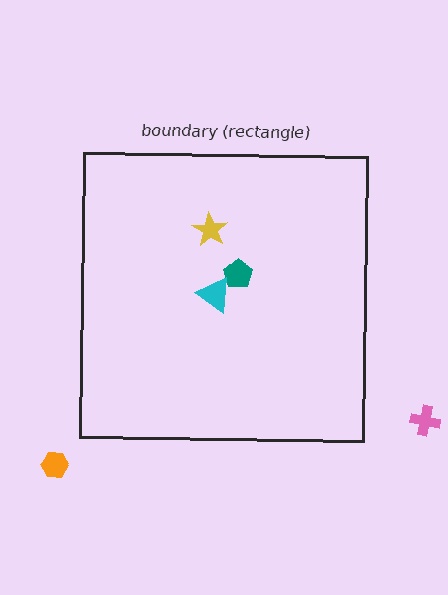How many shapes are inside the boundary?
3 inside, 2 outside.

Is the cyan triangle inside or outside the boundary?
Inside.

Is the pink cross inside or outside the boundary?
Outside.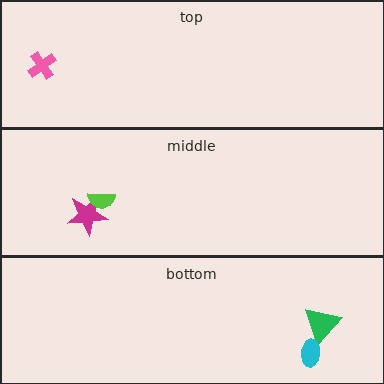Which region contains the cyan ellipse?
The bottom region.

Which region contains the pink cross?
The top region.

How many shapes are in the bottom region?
2.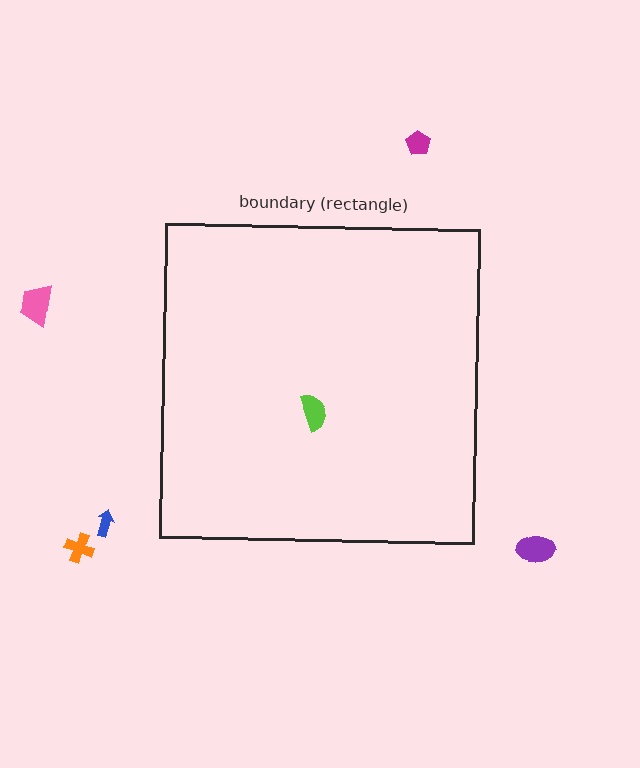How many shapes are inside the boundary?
1 inside, 5 outside.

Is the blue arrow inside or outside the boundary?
Outside.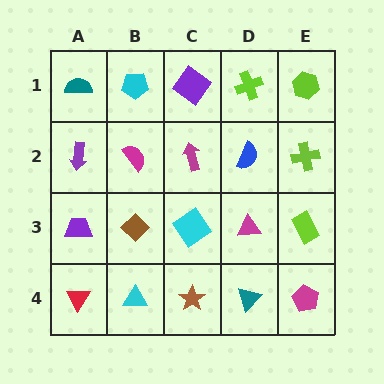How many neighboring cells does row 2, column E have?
3.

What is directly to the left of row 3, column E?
A magenta triangle.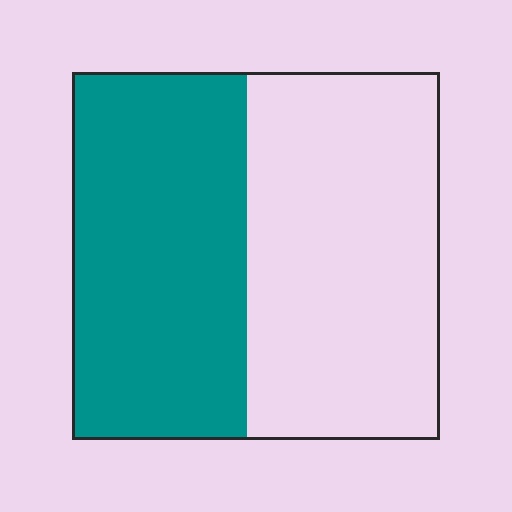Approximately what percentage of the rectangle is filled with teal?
Approximately 50%.